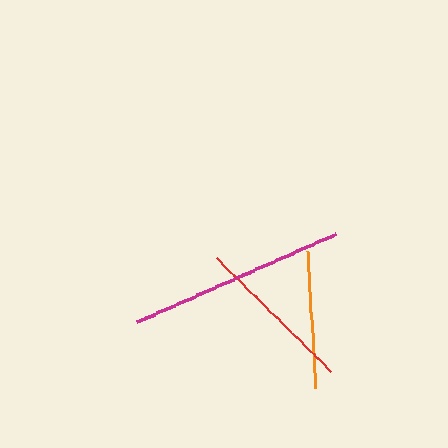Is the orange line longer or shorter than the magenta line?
The magenta line is longer than the orange line.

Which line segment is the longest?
The magenta line is the longest at approximately 218 pixels.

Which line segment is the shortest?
The orange line is the shortest at approximately 136 pixels.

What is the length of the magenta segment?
The magenta segment is approximately 218 pixels long.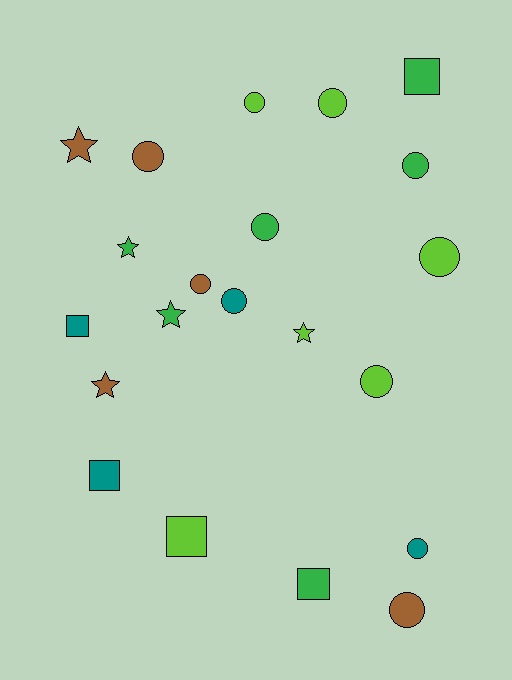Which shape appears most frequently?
Circle, with 11 objects.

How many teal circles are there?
There are 2 teal circles.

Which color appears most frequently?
Lime, with 6 objects.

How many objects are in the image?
There are 21 objects.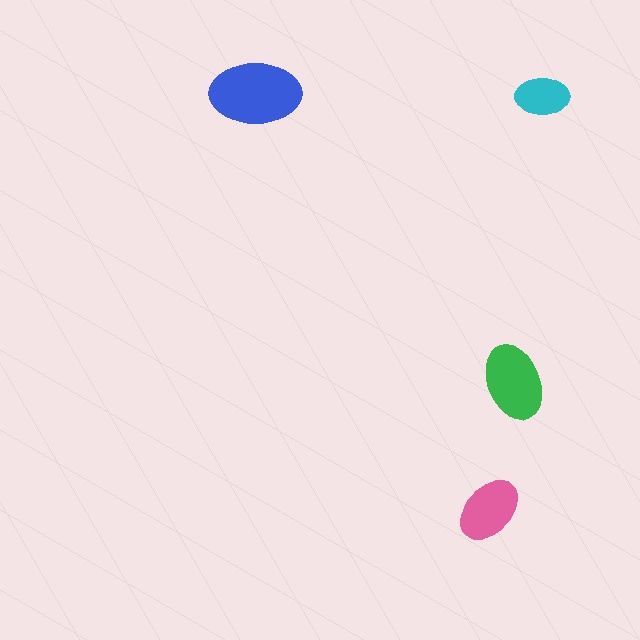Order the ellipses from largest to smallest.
the blue one, the green one, the pink one, the cyan one.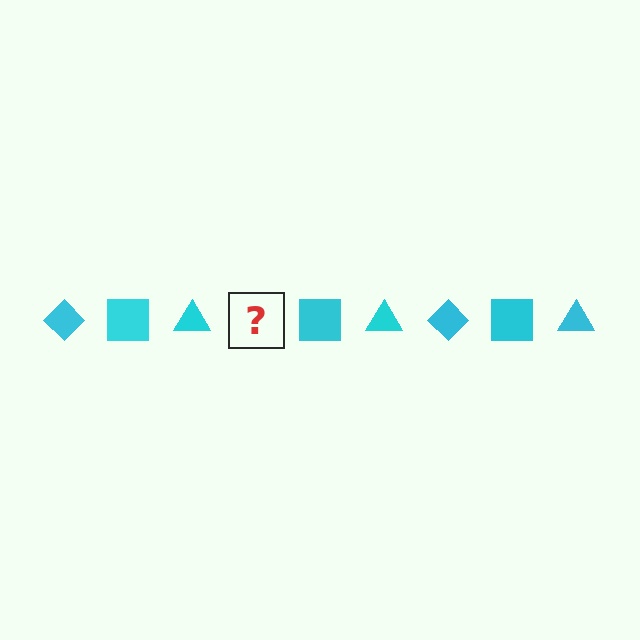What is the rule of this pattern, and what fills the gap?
The rule is that the pattern cycles through diamond, square, triangle shapes in cyan. The gap should be filled with a cyan diamond.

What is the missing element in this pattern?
The missing element is a cyan diamond.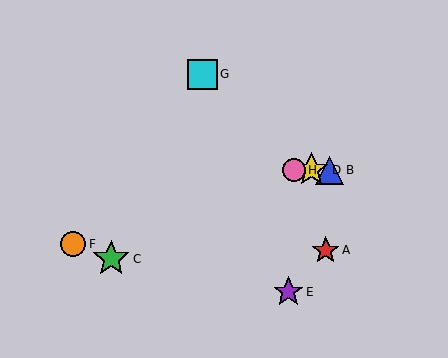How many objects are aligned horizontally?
3 objects (B, D, H) are aligned horizontally.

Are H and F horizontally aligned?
No, H is at y≈170 and F is at y≈244.